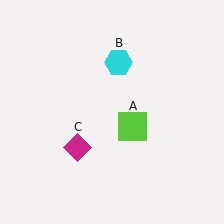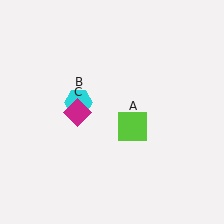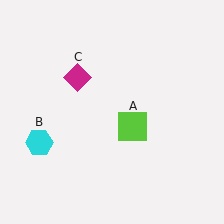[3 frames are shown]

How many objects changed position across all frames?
2 objects changed position: cyan hexagon (object B), magenta diamond (object C).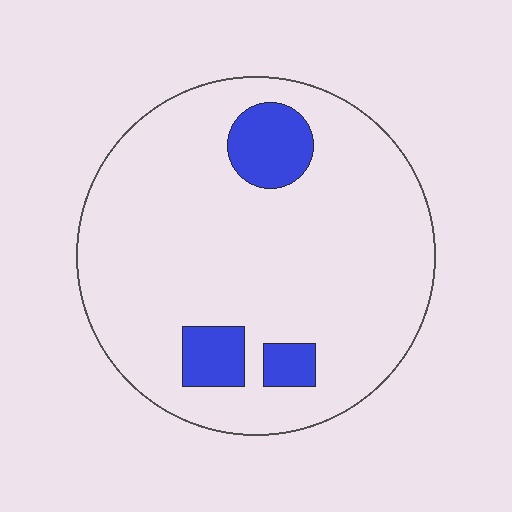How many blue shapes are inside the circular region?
3.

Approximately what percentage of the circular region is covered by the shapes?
Approximately 10%.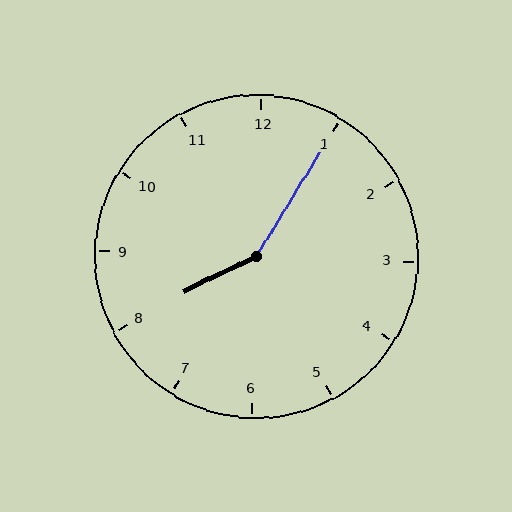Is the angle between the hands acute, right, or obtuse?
It is obtuse.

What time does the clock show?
8:05.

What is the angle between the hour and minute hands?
Approximately 148 degrees.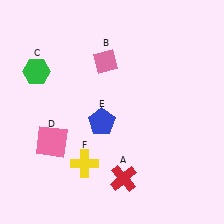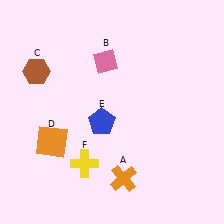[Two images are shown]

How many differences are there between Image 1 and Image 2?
There are 3 differences between the two images.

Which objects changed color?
A changed from red to orange. C changed from green to brown. D changed from pink to orange.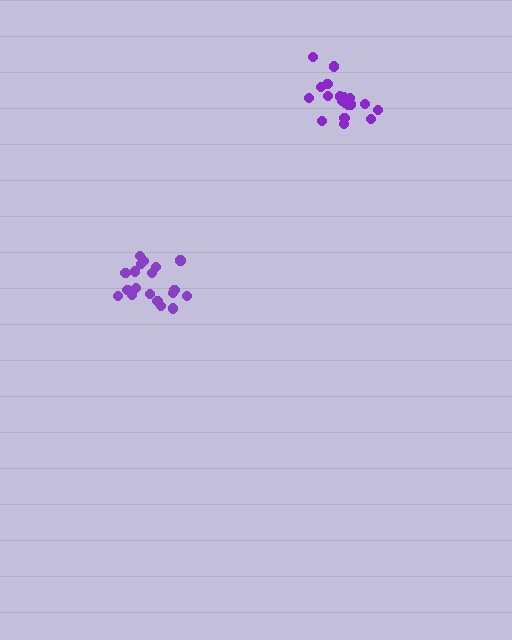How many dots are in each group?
Group 1: 19 dots, Group 2: 20 dots (39 total).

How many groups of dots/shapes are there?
There are 2 groups.